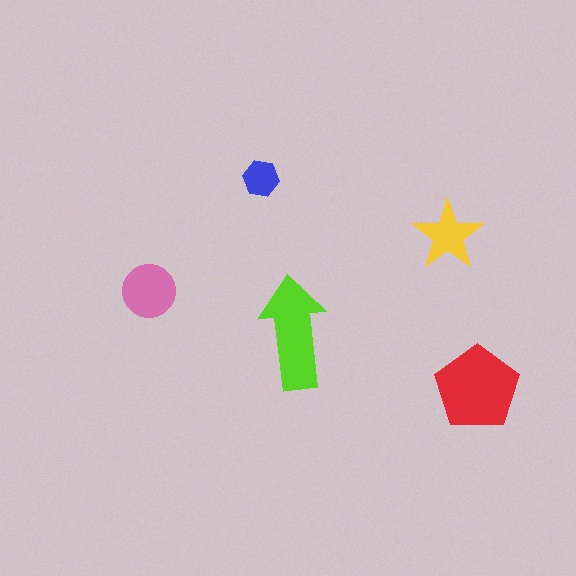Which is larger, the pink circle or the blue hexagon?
The pink circle.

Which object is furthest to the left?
The pink circle is leftmost.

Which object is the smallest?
The blue hexagon.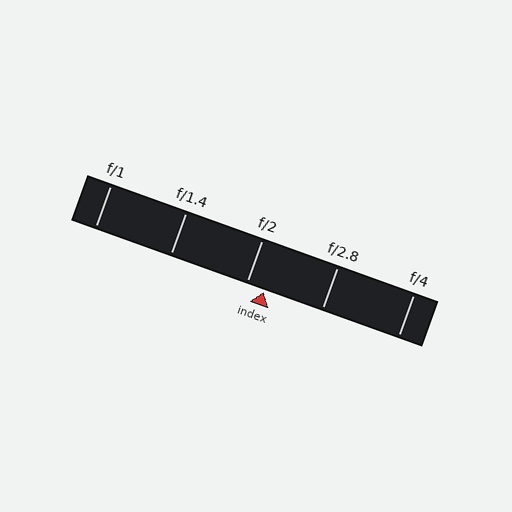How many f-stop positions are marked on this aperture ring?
There are 5 f-stop positions marked.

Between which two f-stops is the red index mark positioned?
The index mark is between f/2 and f/2.8.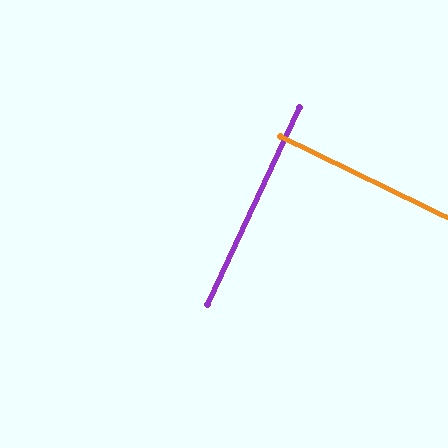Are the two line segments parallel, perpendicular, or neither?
Perpendicular — they meet at approximately 89°.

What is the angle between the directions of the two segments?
Approximately 89 degrees.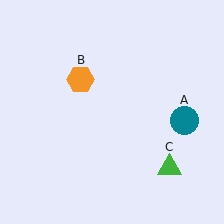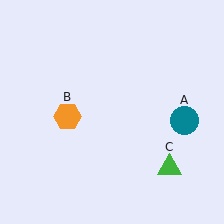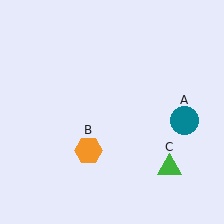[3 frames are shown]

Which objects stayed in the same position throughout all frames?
Teal circle (object A) and green triangle (object C) remained stationary.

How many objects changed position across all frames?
1 object changed position: orange hexagon (object B).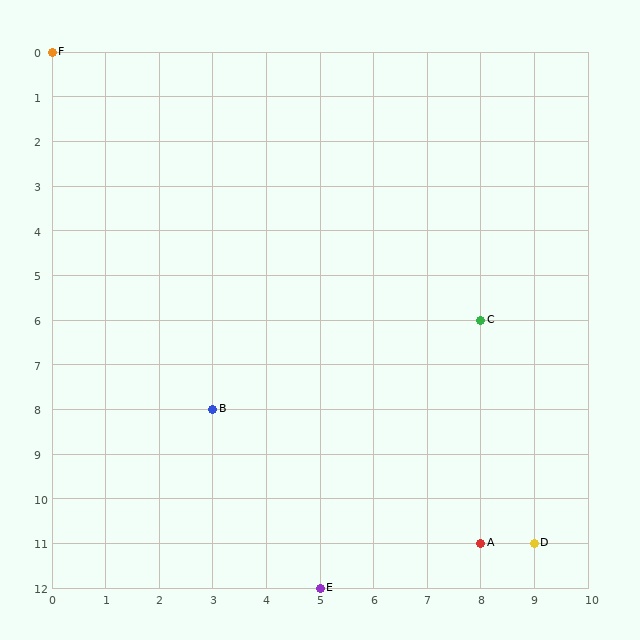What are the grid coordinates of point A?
Point A is at grid coordinates (8, 11).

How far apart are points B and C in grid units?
Points B and C are 5 columns and 2 rows apart (about 5.4 grid units diagonally).